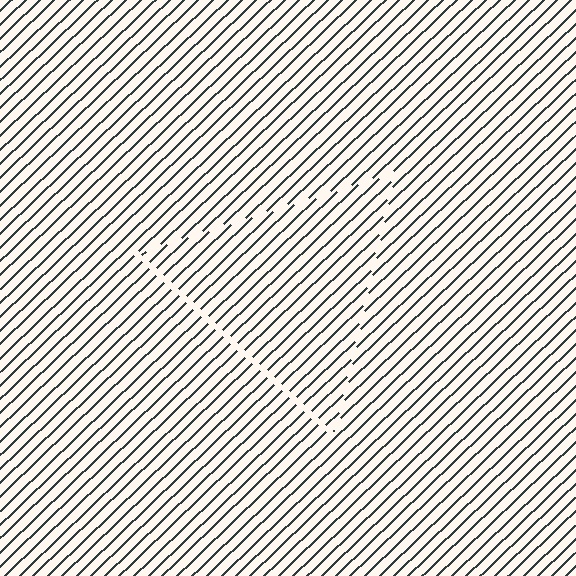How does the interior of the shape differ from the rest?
The interior of the shape contains the same grating, shifted by half a period — the contour is defined by the phase discontinuity where line-ends from the inner and outer gratings abut.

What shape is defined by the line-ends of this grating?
An illusory triangle. The interior of the shape contains the same grating, shifted by half a period — the contour is defined by the phase discontinuity where line-ends from the inner and outer gratings abut.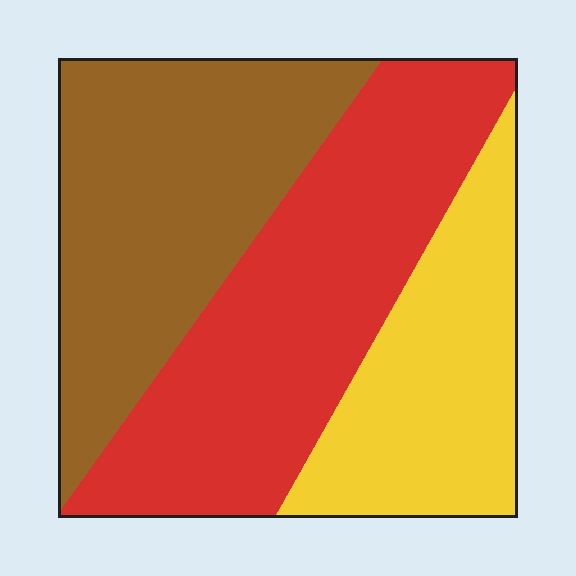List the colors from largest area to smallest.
From largest to smallest: red, brown, yellow.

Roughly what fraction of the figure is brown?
Brown covers 35% of the figure.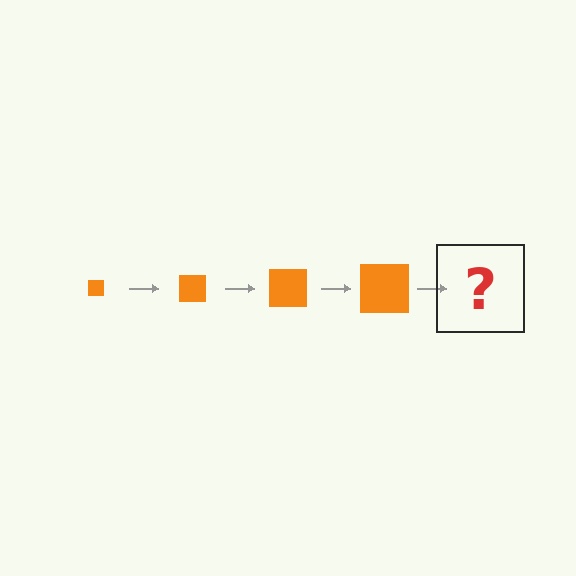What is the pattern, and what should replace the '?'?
The pattern is that the square gets progressively larger each step. The '?' should be an orange square, larger than the previous one.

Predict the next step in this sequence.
The next step is an orange square, larger than the previous one.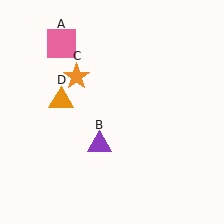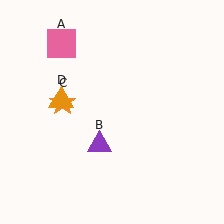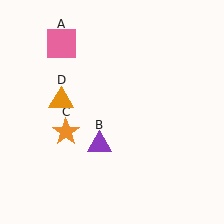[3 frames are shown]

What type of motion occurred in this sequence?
The orange star (object C) rotated counterclockwise around the center of the scene.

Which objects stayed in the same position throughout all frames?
Pink square (object A) and purple triangle (object B) and orange triangle (object D) remained stationary.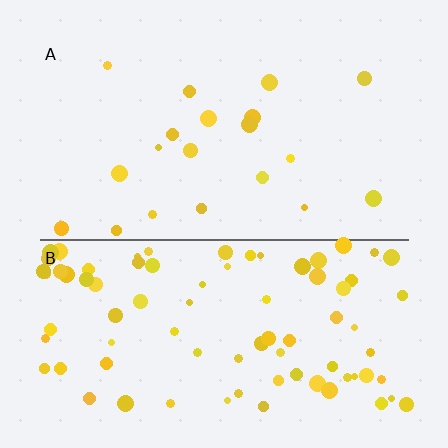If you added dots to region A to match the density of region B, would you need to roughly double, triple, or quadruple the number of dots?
Approximately quadruple.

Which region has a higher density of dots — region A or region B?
B (the bottom).